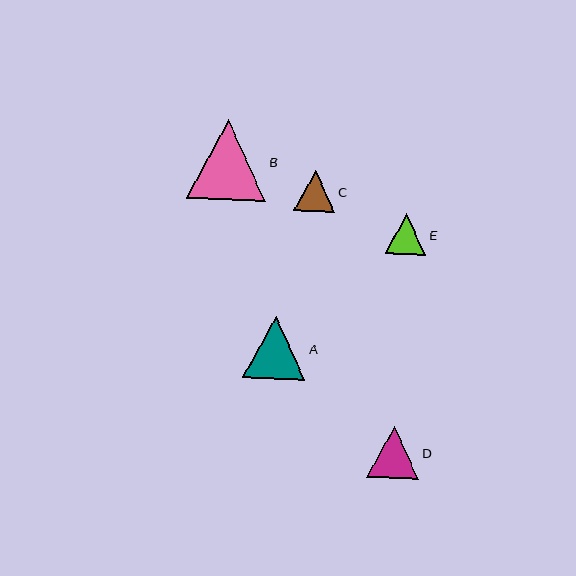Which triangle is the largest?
Triangle B is the largest with a size of approximately 79 pixels.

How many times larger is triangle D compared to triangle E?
Triangle D is approximately 1.3 times the size of triangle E.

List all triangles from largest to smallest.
From largest to smallest: B, A, D, C, E.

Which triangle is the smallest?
Triangle E is the smallest with a size of approximately 41 pixels.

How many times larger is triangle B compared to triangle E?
Triangle B is approximately 2.0 times the size of triangle E.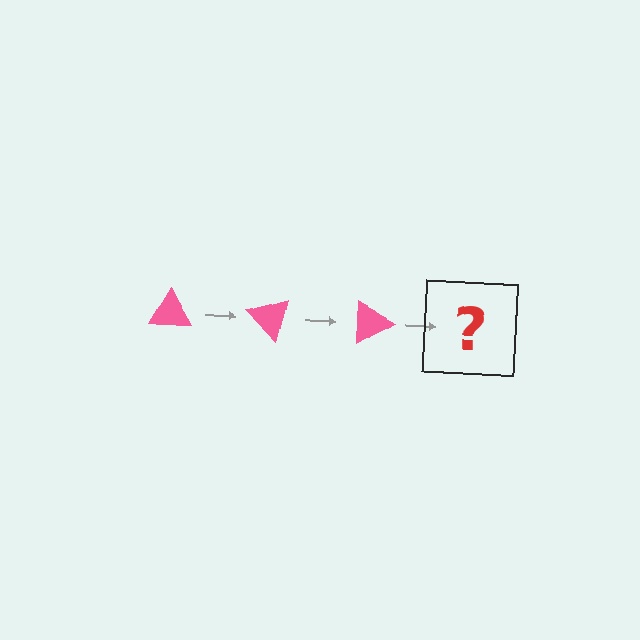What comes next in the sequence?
The next element should be a pink triangle rotated 135 degrees.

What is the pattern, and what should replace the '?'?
The pattern is that the triangle rotates 45 degrees each step. The '?' should be a pink triangle rotated 135 degrees.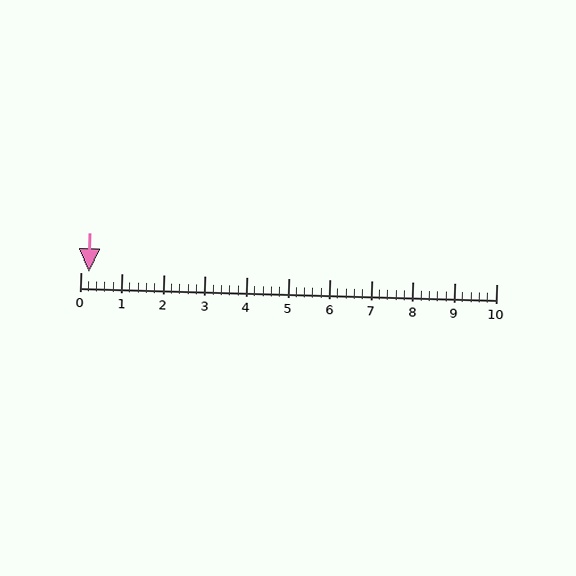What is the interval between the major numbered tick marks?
The major tick marks are spaced 1 units apart.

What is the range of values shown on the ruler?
The ruler shows values from 0 to 10.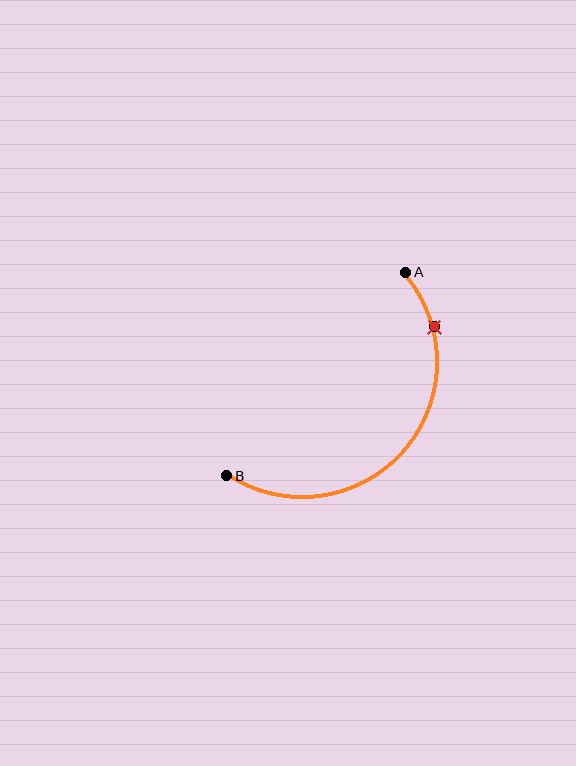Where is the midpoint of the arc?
The arc midpoint is the point on the curve farthest from the straight line joining A and B. It sits below and to the right of that line.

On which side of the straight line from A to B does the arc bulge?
The arc bulges below and to the right of the straight line connecting A and B.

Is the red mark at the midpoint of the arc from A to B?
No. The red mark lies on the arc but is closer to endpoint A. The arc midpoint would be at the point on the curve equidistant along the arc from both A and B.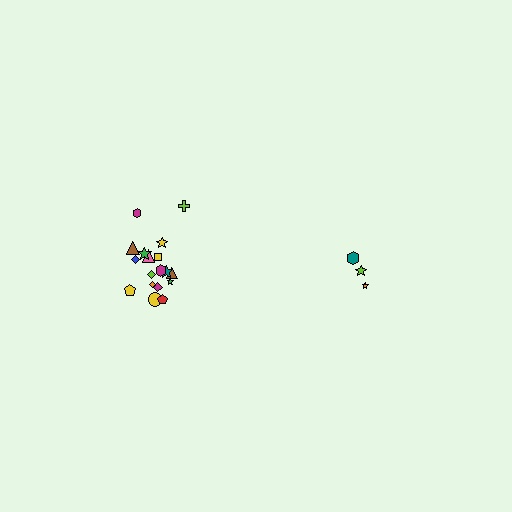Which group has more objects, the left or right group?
The left group.